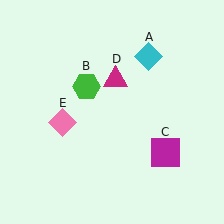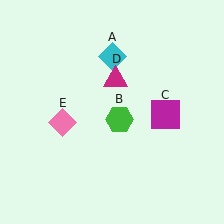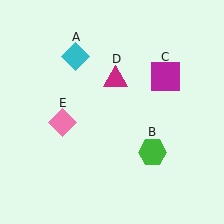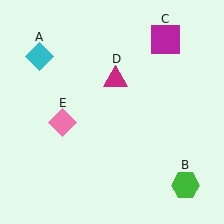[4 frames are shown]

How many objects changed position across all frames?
3 objects changed position: cyan diamond (object A), green hexagon (object B), magenta square (object C).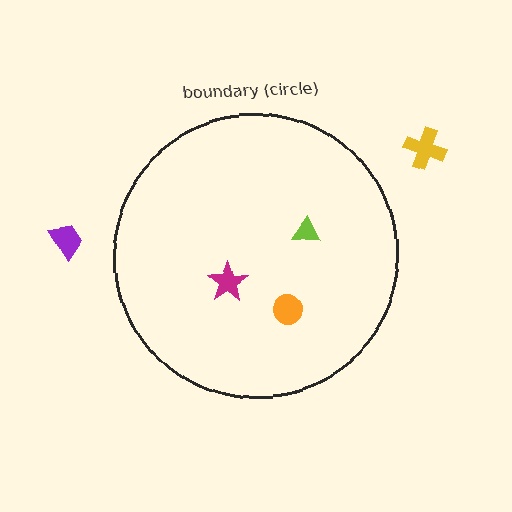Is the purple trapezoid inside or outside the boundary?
Outside.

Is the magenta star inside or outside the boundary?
Inside.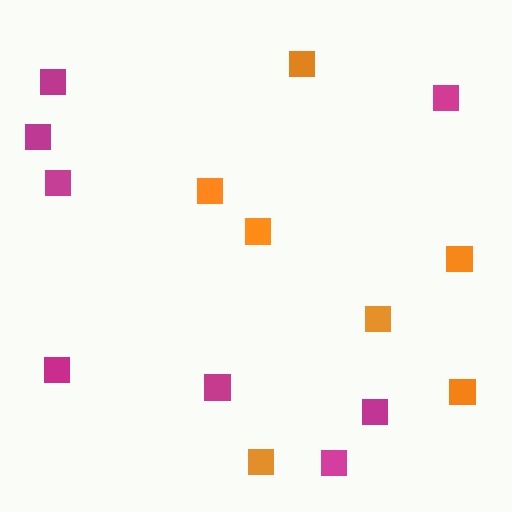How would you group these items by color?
There are 2 groups: one group of orange squares (7) and one group of magenta squares (8).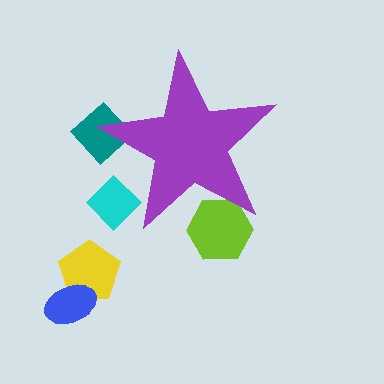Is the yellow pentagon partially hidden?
No, the yellow pentagon is fully visible.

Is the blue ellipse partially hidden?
No, the blue ellipse is fully visible.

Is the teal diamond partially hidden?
Yes, the teal diamond is partially hidden behind the purple star.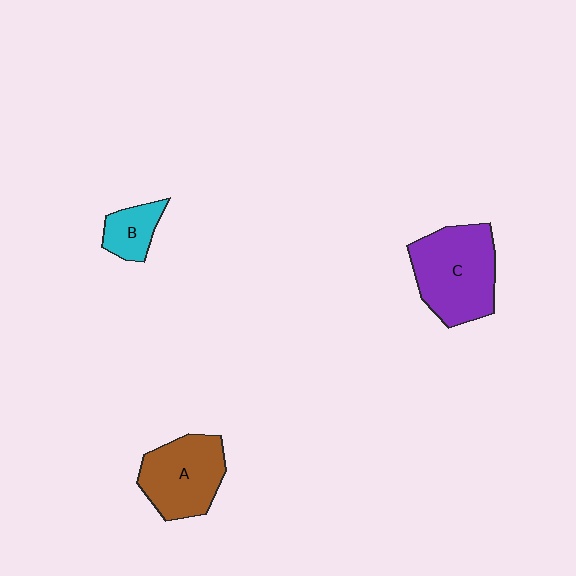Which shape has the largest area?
Shape C (purple).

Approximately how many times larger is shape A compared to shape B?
Approximately 2.2 times.